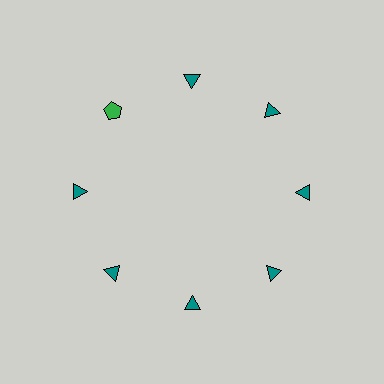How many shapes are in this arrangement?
There are 8 shapes arranged in a ring pattern.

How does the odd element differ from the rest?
It differs in both color (green instead of teal) and shape (pentagon instead of triangle).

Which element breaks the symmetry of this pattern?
The green pentagon at roughly the 10 o'clock position breaks the symmetry. All other shapes are teal triangles.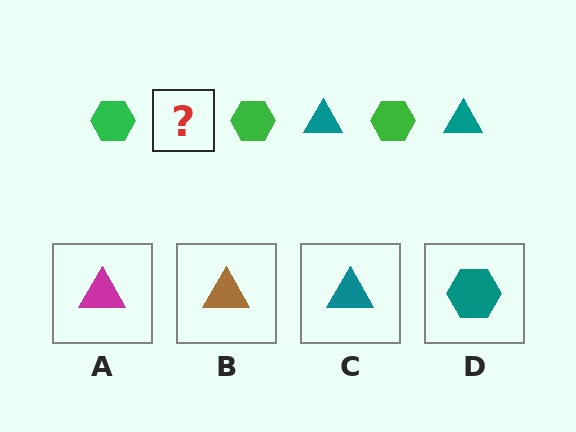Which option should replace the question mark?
Option C.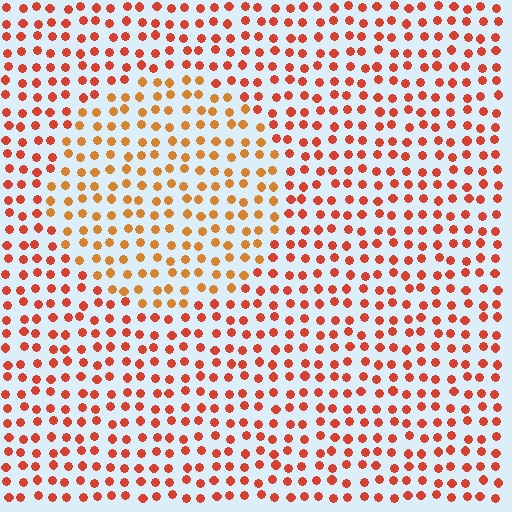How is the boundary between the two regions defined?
The boundary is defined purely by a slight shift in hue (about 25 degrees). Spacing, size, and orientation are identical on both sides.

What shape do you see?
I see a circle.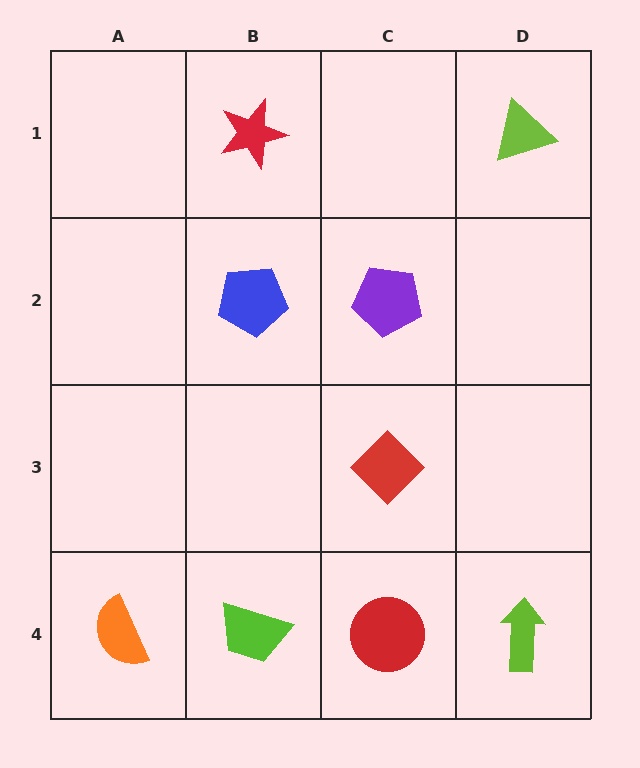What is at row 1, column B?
A red star.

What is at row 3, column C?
A red diamond.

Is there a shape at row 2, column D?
No, that cell is empty.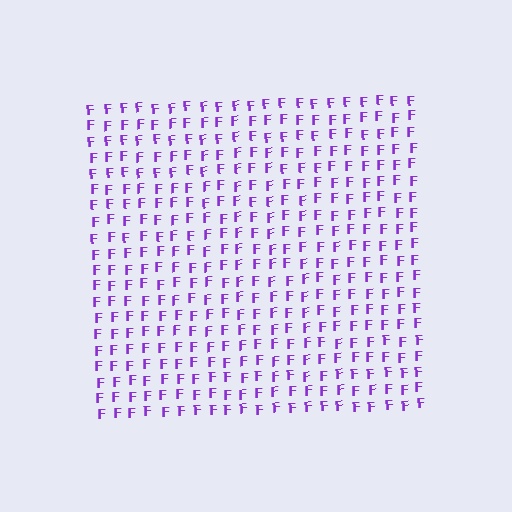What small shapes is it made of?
It is made of small letter F's.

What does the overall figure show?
The overall figure shows a square.